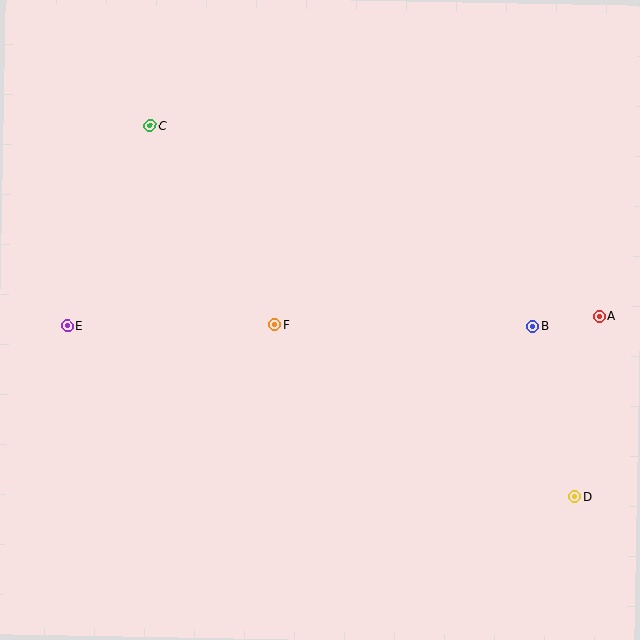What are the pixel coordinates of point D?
Point D is at (575, 496).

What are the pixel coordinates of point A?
Point A is at (600, 316).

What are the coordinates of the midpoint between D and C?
The midpoint between D and C is at (363, 311).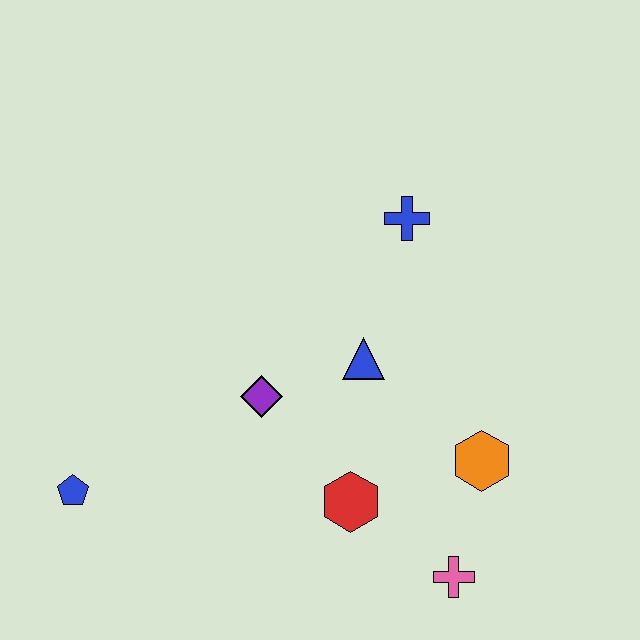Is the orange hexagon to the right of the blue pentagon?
Yes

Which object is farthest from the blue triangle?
The blue pentagon is farthest from the blue triangle.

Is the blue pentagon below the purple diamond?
Yes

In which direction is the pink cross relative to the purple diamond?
The pink cross is to the right of the purple diamond.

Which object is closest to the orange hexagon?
The pink cross is closest to the orange hexagon.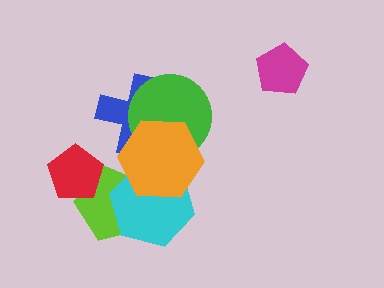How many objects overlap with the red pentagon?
1 object overlaps with the red pentagon.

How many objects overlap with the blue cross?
2 objects overlap with the blue cross.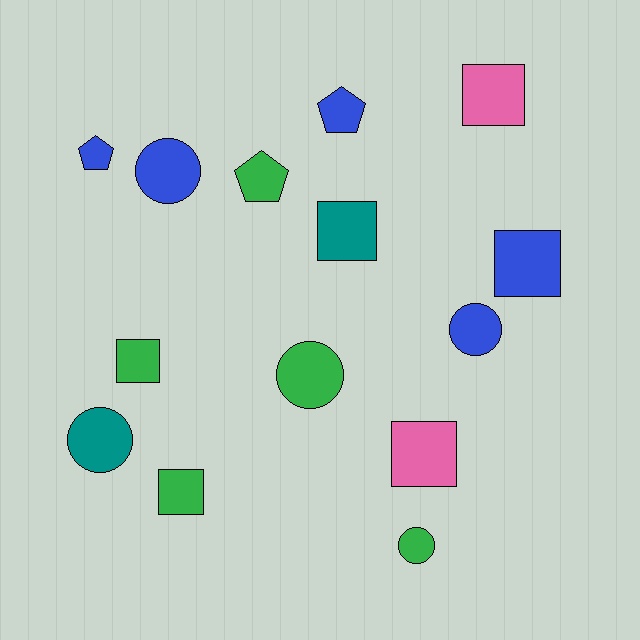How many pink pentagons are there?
There are no pink pentagons.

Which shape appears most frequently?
Square, with 6 objects.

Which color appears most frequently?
Green, with 5 objects.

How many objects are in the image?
There are 14 objects.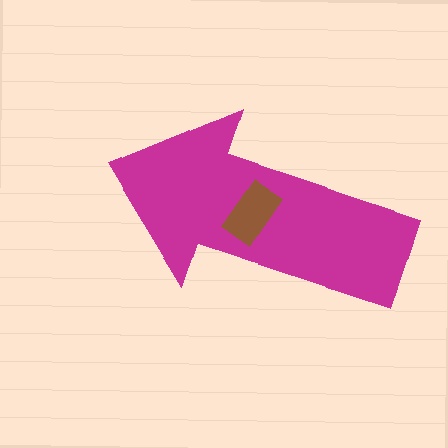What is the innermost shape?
The brown rectangle.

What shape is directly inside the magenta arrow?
The brown rectangle.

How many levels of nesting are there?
2.